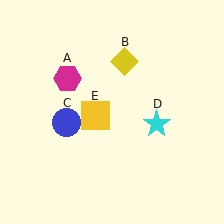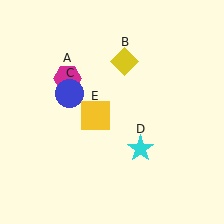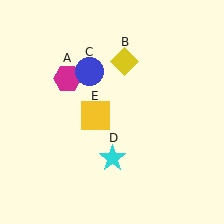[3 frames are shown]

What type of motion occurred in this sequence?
The blue circle (object C), cyan star (object D) rotated clockwise around the center of the scene.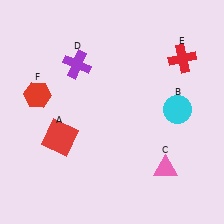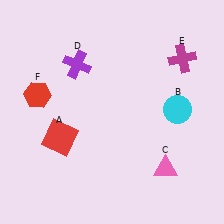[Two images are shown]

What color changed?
The cross (E) changed from red in Image 1 to magenta in Image 2.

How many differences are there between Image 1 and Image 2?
There is 1 difference between the two images.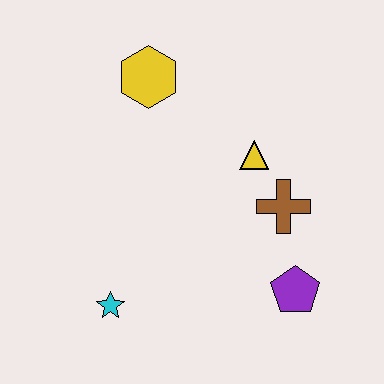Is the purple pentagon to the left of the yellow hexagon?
No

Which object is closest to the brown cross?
The yellow triangle is closest to the brown cross.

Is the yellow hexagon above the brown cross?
Yes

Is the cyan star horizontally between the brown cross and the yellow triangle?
No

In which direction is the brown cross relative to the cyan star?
The brown cross is to the right of the cyan star.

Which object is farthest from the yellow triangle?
The cyan star is farthest from the yellow triangle.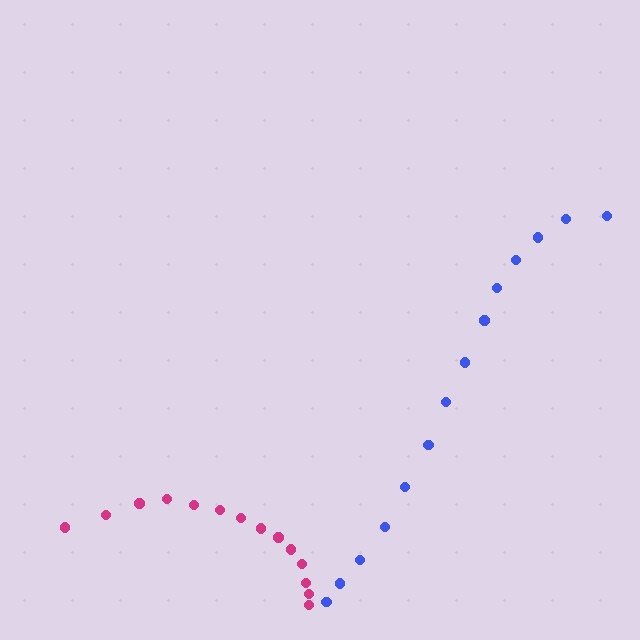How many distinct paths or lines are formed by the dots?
There are 2 distinct paths.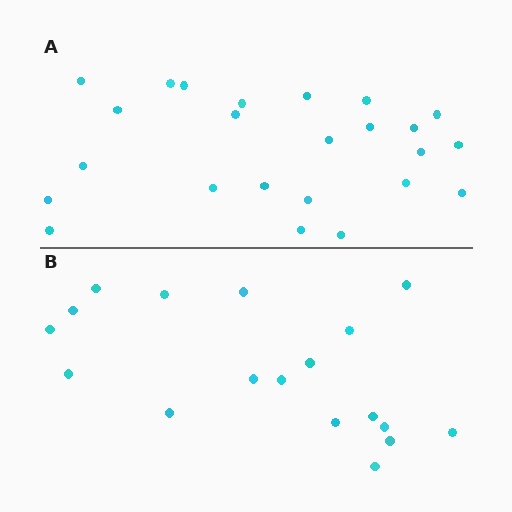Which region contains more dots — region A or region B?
Region A (the top region) has more dots.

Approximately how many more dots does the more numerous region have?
Region A has about 6 more dots than region B.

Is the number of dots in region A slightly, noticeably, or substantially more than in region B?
Region A has noticeably more, but not dramatically so. The ratio is roughly 1.3 to 1.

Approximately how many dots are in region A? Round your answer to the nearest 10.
About 20 dots. (The exact count is 24, which rounds to 20.)